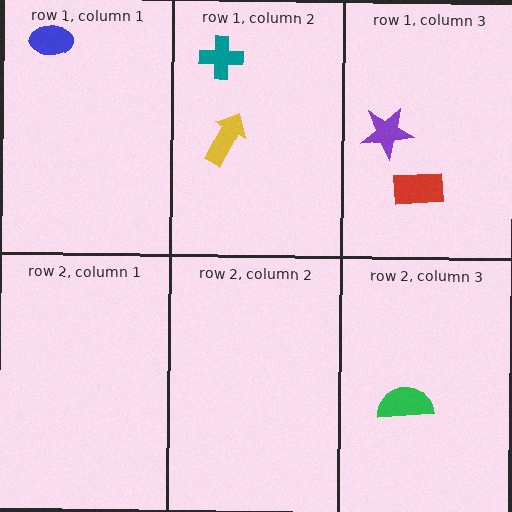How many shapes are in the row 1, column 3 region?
2.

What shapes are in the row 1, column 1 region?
The blue ellipse.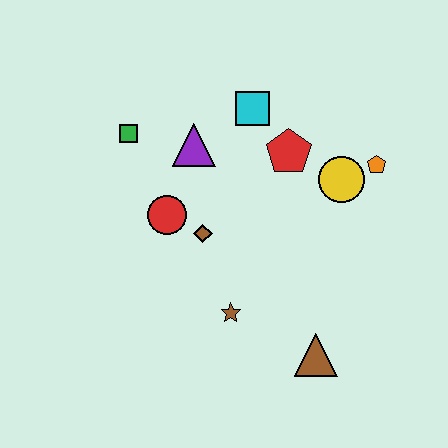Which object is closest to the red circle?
The brown diamond is closest to the red circle.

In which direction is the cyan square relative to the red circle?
The cyan square is above the red circle.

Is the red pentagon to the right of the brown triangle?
No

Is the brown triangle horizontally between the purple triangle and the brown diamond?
No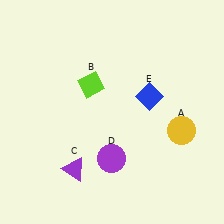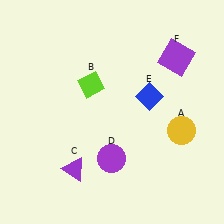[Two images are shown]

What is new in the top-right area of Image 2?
A purple square (F) was added in the top-right area of Image 2.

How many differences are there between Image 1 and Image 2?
There is 1 difference between the two images.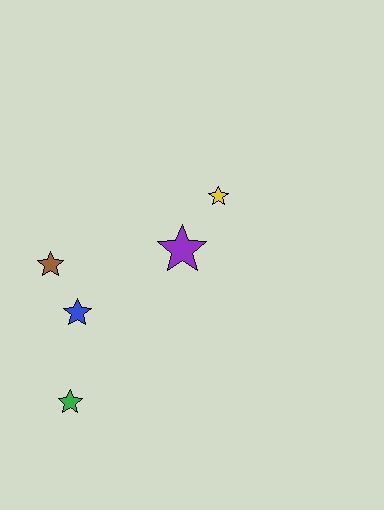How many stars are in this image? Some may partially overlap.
There are 5 stars.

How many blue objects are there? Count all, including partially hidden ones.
There is 1 blue object.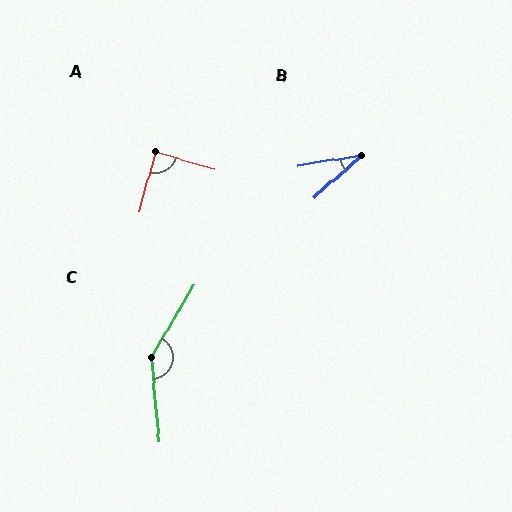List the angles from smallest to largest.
B (33°), A (89°), C (144°).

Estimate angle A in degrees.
Approximately 89 degrees.